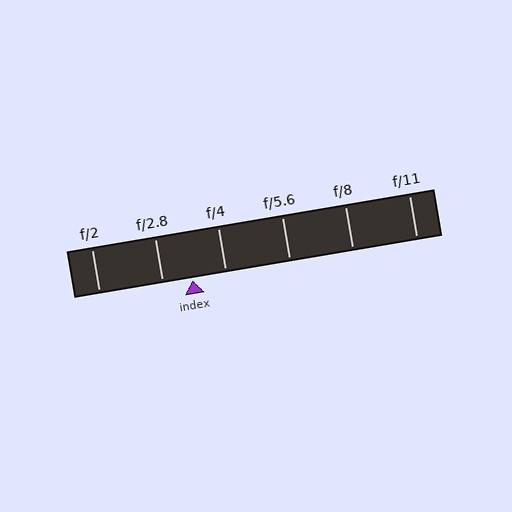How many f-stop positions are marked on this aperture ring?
There are 6 f-stop positions marked.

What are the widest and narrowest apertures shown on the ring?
The widest aperture shown is f/2 and the narrowest is f/11.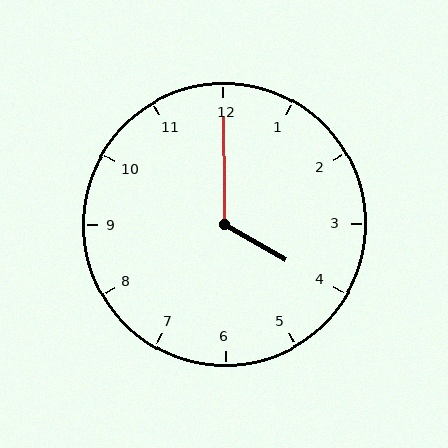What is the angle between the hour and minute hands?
Approximately 120 degrees.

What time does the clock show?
4:00.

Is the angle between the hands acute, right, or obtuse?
It is obtuse.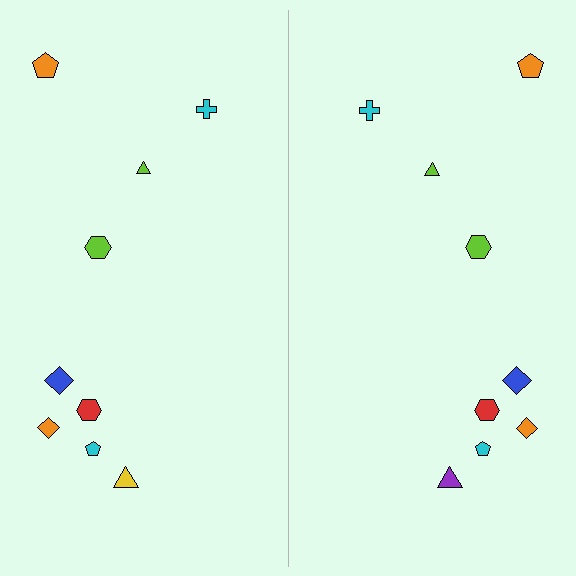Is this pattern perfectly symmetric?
No, the pattern is not perfectly symmetric. The purple triangle on the right side breaks the symmetry — its mirror counterpart is yellow.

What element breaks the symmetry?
The purple triangle on the right side breaks the symmetry — its mirror counterpart is yellow.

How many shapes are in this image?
There are 18 shapes in this image.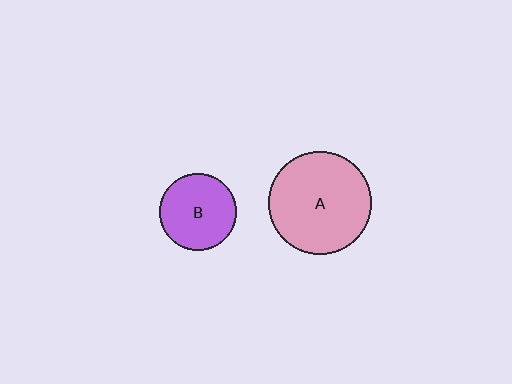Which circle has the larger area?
Circle A (pink).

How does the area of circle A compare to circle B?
Approximately 1.8 times.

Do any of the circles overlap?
No, none of the circles overlap.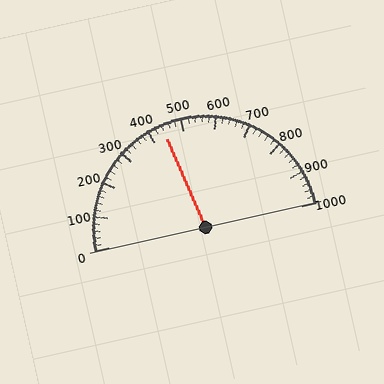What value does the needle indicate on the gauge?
The needle indicates approximately 440.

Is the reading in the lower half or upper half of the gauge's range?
The reading is in the lower half of the range (0 to 1000).